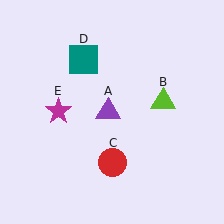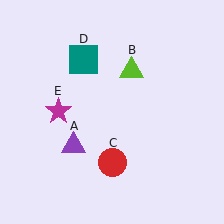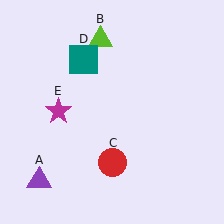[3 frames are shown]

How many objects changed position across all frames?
2 objects changed position: purple triangle (object A), lime triangle (object B).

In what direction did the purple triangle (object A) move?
The purple triangle (object A) moved down and to the left.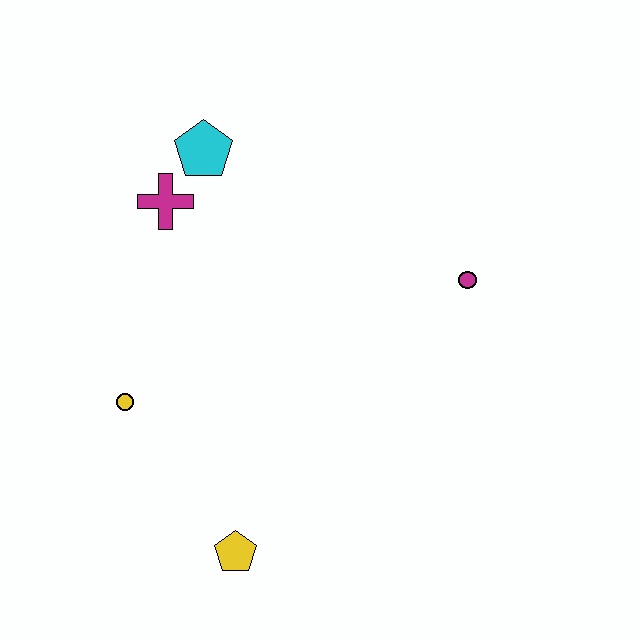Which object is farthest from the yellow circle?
The magenta circle is farthest from the yellow circle.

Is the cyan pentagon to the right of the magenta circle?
No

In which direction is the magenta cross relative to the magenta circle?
The magenta cross is to the left of the magenta circle.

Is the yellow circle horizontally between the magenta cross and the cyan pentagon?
No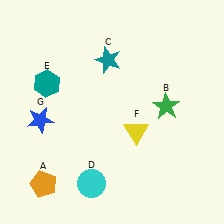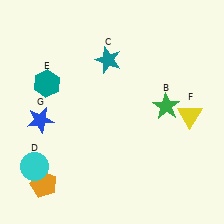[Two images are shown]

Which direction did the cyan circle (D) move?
The cyan circle (D) moved left.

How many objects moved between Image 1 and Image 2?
2 objects moved between the two images.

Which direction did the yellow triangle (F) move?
The yellow triangle (F) moved right.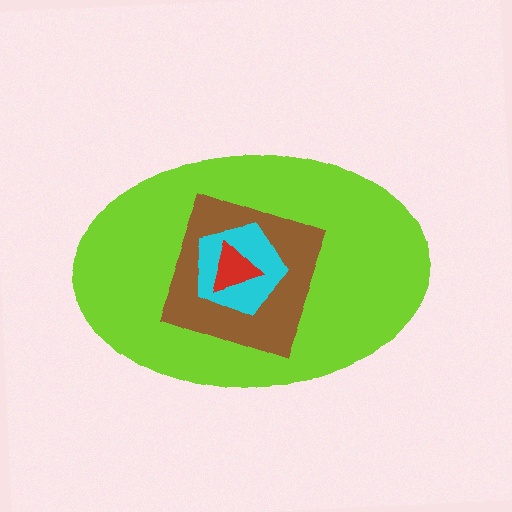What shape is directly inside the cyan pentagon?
The red triangle.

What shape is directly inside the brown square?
The cyan pentagon.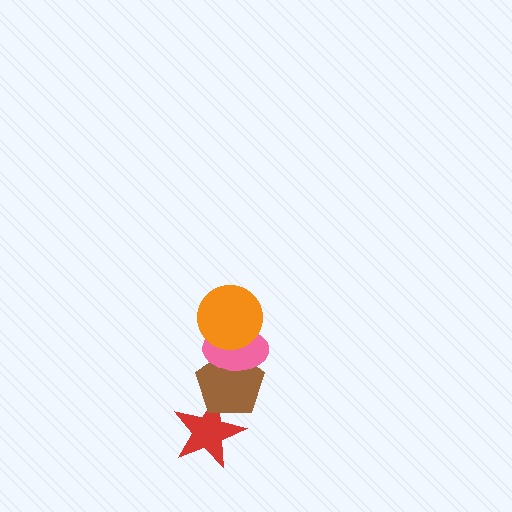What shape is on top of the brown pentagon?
The pink ellipse is on top of the brown pentagon.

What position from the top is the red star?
The red star is 4th from the top.